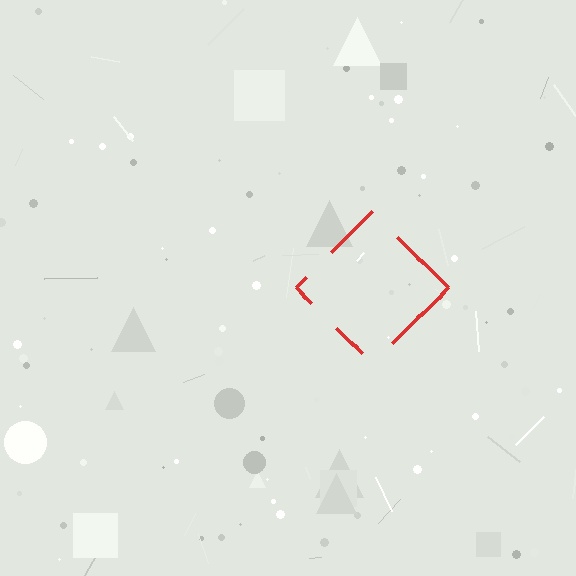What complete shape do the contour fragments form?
The contour fragments form a diamond.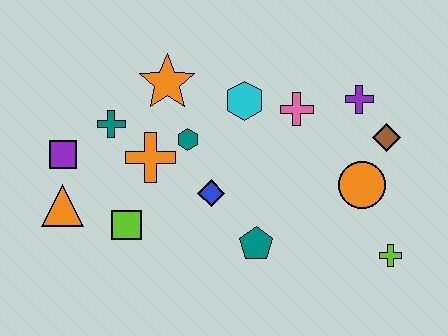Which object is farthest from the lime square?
The brown diamond is farthest from the lime square.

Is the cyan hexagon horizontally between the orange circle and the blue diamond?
Yes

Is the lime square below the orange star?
Yes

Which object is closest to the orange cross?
The teal hexagon is closest to the orange cross.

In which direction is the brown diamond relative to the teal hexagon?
The brown diamond is to the right of the teal hexagon.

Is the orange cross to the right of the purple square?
Yes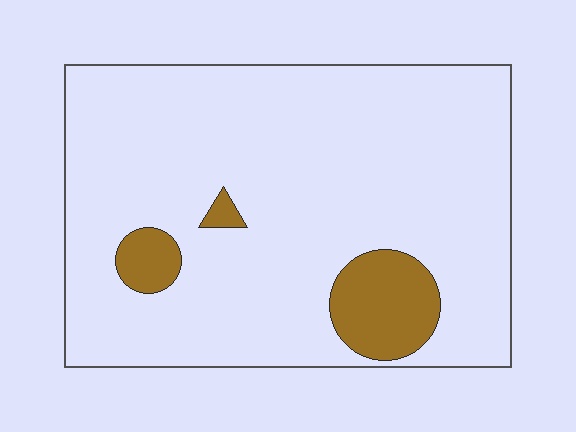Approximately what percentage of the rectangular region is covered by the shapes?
Approximately 10%.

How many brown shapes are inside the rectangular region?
3.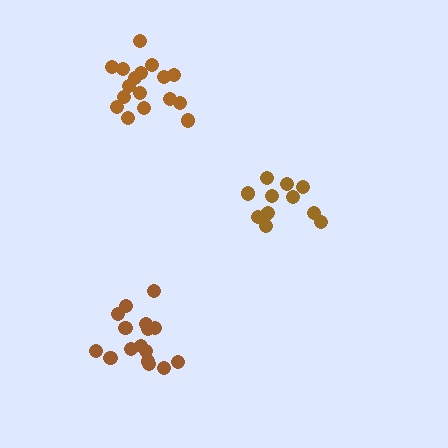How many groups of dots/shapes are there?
There are 3 groups.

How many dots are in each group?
Group 1: 12 dots, Group 2: 17 dots, Group 3: 18 dots (47 total).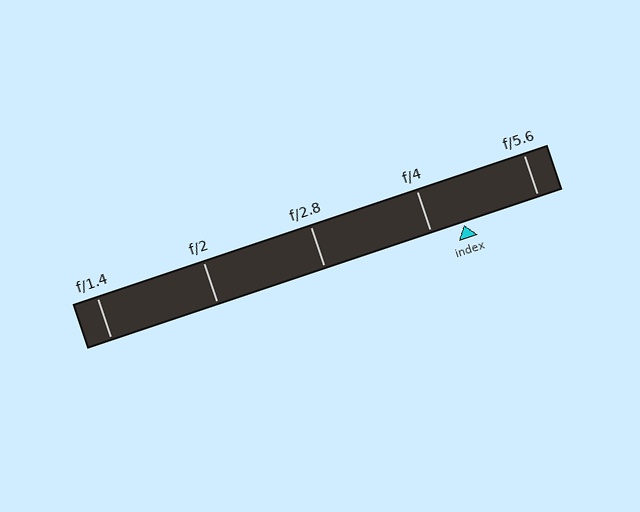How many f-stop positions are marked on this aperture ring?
There are 5 f-stop positions marked.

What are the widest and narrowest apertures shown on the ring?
The widest aperture shown is f/1.4 and the narrowest is f/5.6.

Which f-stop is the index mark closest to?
The index mark is closest to f/4.